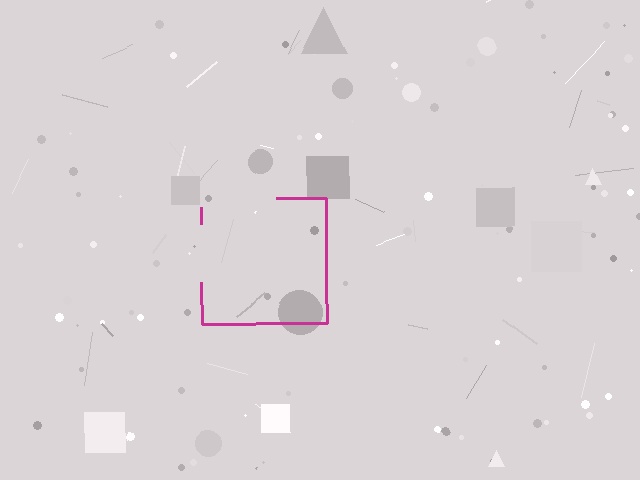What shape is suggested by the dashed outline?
The dashed outline suggests a square.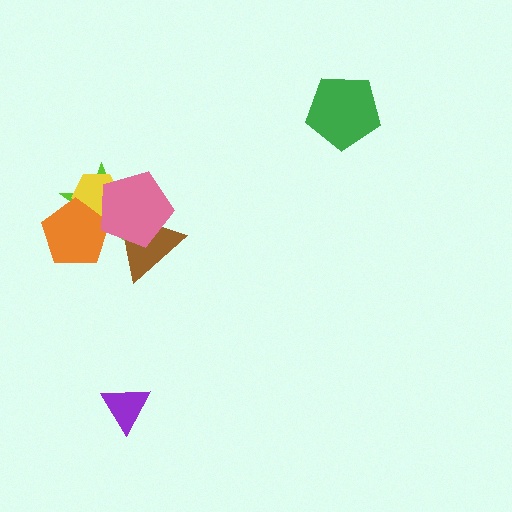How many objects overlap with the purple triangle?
0 objects overlap with the purple triangle.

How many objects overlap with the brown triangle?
2 objects overlap with the brown triangle.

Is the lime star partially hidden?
Yes, it is partially covered by another shape.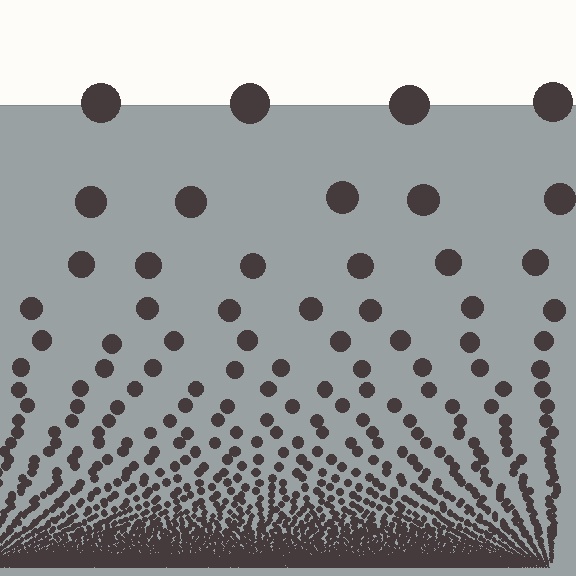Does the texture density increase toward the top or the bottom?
Density increases toward the bottom.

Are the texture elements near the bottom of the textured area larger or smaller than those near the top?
Smaller. The gradient is inverted — elements near the bottom are smaller and denser.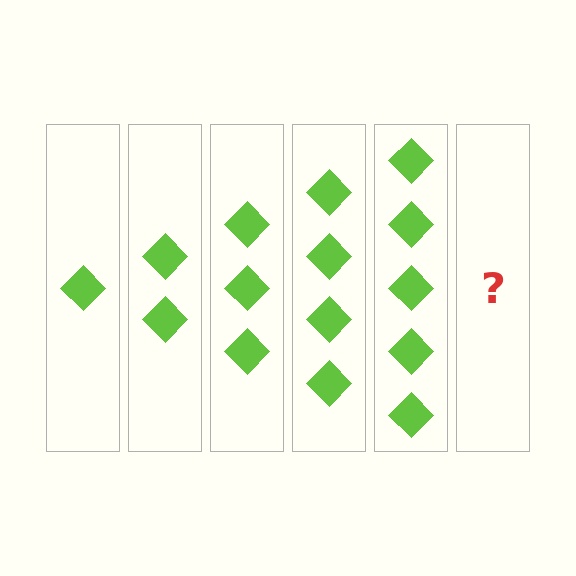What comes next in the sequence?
The next element should be 6 diamonds.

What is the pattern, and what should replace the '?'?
The pattern is that each step adds one more diamond. The '?' should be 6 diamonds.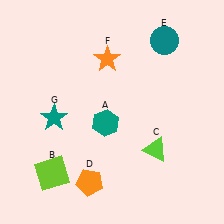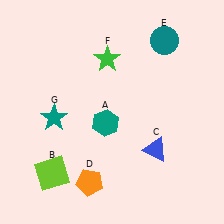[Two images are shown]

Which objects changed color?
C changed from lime to blue. F changed from orange to green.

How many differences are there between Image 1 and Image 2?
There are 2 differences between the two images.